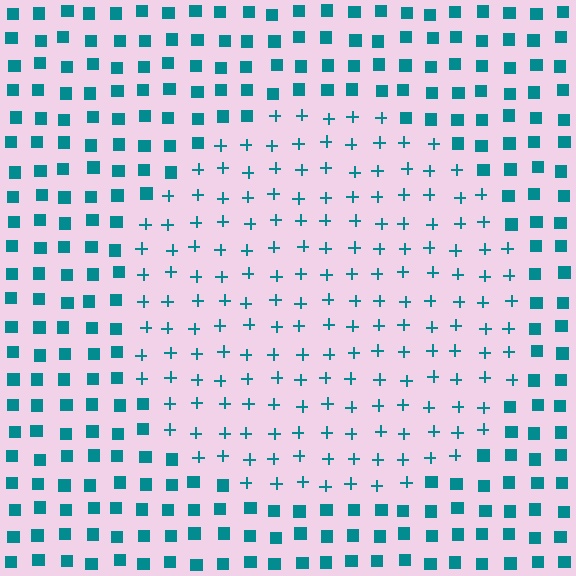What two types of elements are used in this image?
The image uses plus signs inside the circle region and squares outside it.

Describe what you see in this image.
The image is filled with small teal elements arranged in a uniform grid. A circle-shaped region contains plus signs, while the surrounding area contains squares. The boundary is defined purely by the change in element shape.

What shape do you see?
I see a circle.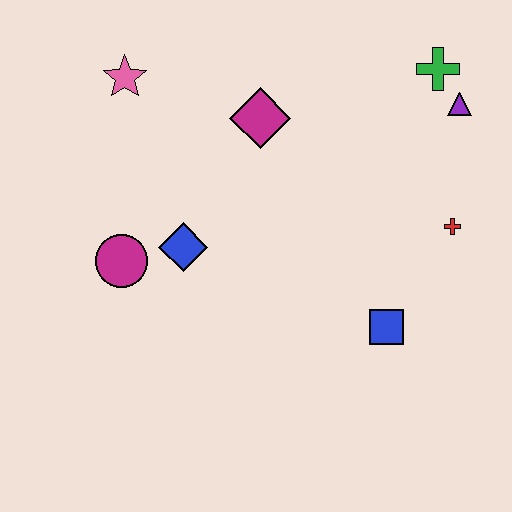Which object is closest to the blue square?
The red cross is closest to the blue square.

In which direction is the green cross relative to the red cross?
The green cross is above the red cross.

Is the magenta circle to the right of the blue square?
No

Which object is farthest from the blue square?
The pink star is farthest from the blue square.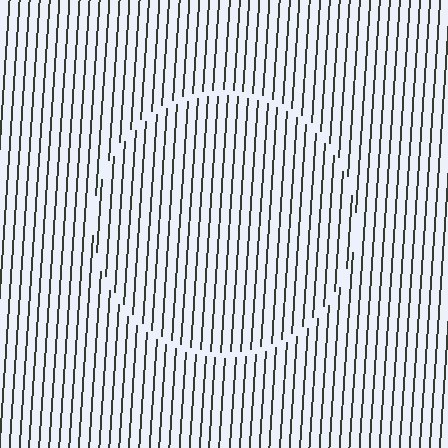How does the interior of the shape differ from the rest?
The interior of the shape contains the same grating, shifted by half a period — the contour is defined by the phase discontinuity where line-ends from the inner and outer gratings abut.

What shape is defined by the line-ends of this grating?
An illusory circle. The interior of the shape contains the same grating, shifted by half a period — the contour is defined by the phase discontinuity where line-ends from the inner and outer gratings abut.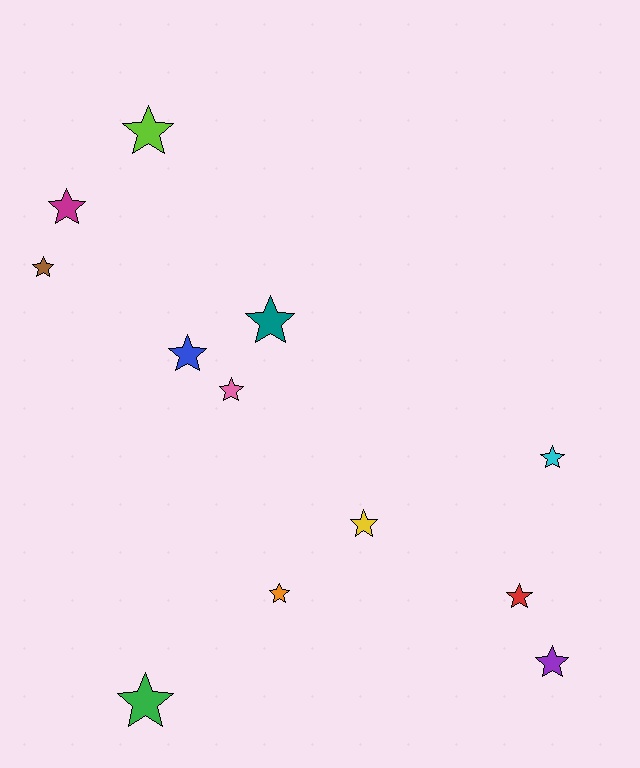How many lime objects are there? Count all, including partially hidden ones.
There is 1 lime object.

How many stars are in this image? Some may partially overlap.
There are 12 stars.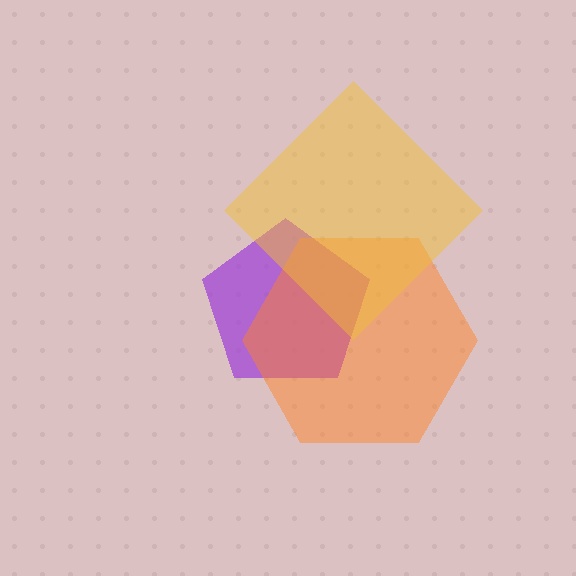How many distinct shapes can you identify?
There are 3 distinct shapes: a purple pentagon, an orange hexagon, a yellow diamond.